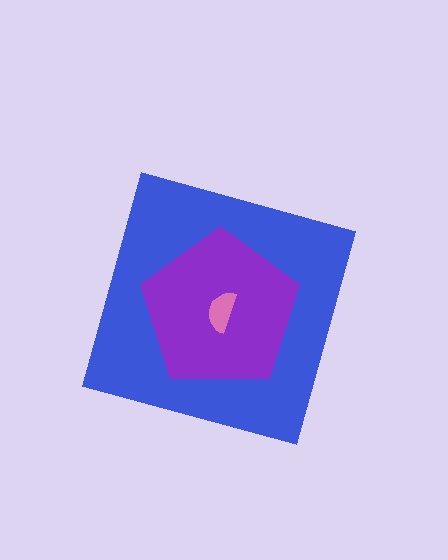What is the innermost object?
The pink semicircle.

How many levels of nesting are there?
3.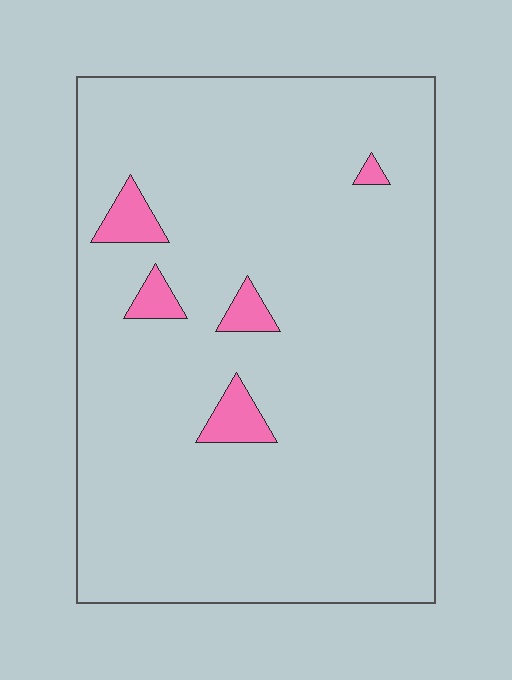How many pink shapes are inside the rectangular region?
5.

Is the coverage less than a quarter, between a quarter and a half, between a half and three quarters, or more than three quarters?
Less than a quarter.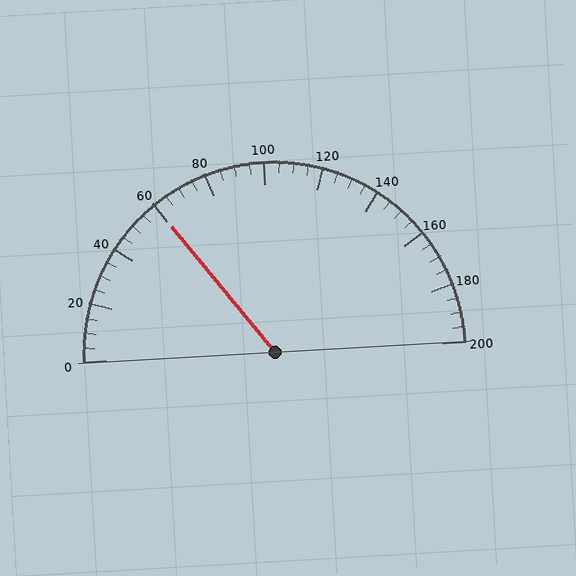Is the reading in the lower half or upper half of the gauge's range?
The reading is in the lower half of the range (0 to 200).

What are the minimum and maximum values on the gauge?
The gauge ranges from 0 to 200.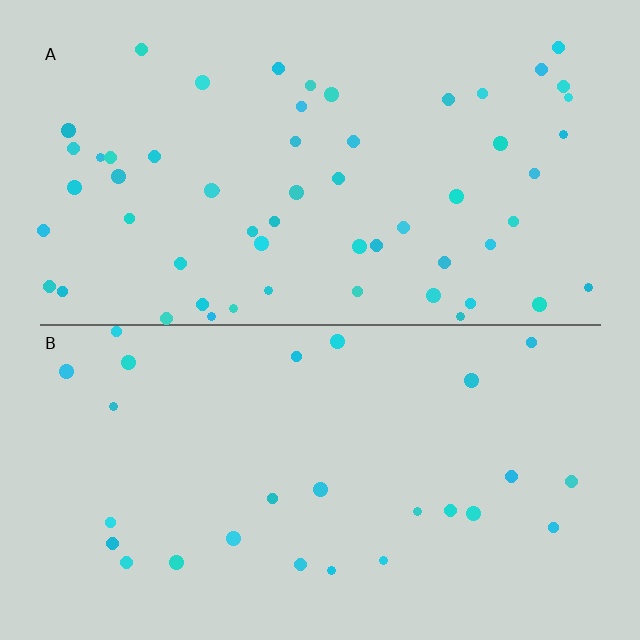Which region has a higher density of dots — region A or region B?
A (the top).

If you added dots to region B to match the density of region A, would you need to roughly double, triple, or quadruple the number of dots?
Approximately double.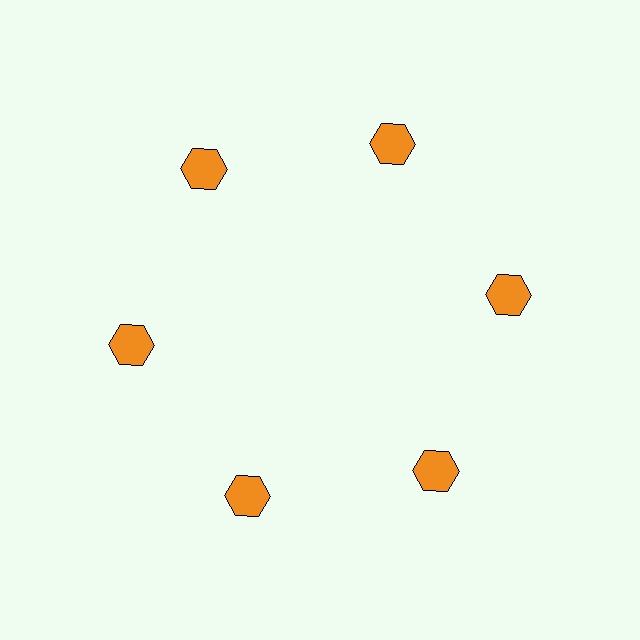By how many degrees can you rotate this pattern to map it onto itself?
The pattern maps onto itself every 60 degrees of rotation.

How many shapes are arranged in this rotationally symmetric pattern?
There are 6 shapes, arranged in 6 groups of 1.